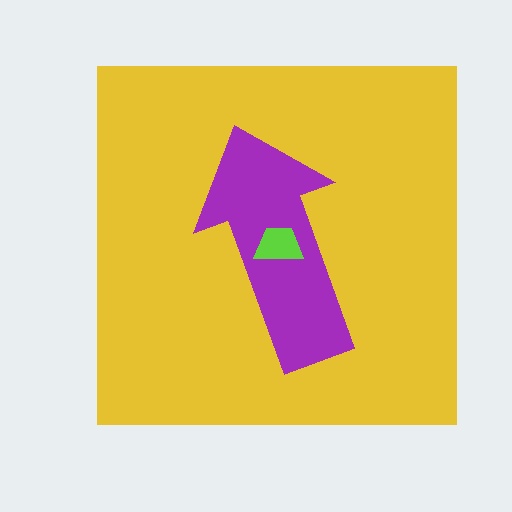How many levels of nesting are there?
3.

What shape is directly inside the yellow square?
The purple arrow.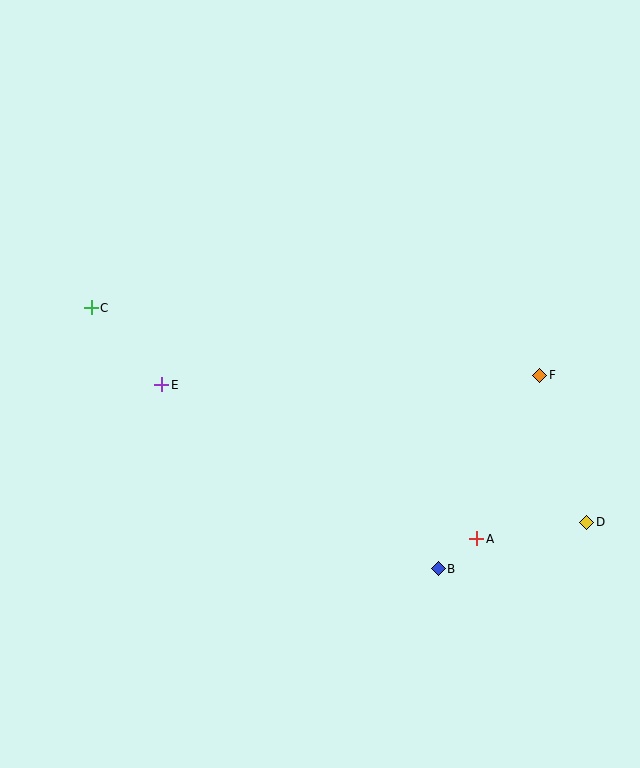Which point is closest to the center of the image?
Point E at (162, 385) is closest to the center.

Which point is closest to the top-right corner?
Point F is closest to the top-right corner.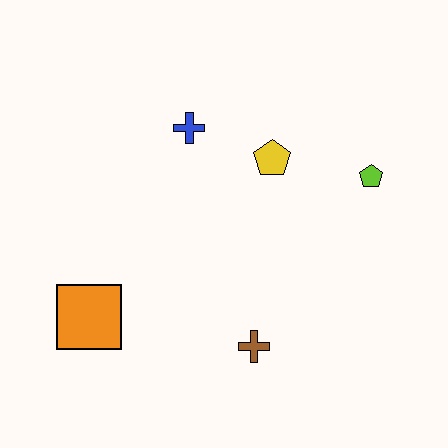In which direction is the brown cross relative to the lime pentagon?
The brown cross is below the lime pentagon.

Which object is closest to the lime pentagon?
The yellow pentagon is closest to the lime pentagon.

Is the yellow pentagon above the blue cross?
No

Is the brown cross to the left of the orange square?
No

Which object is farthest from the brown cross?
The blue cross is farthest from the brown cross.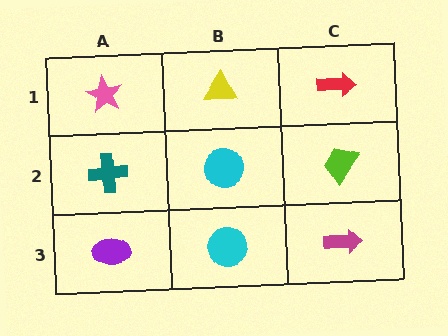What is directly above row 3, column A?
A teal cross.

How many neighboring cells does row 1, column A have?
2.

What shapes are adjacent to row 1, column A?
A teal cross (row 2, column A), a yellow triangle (row 1, column B).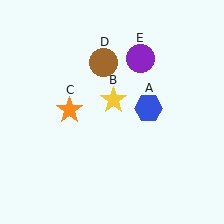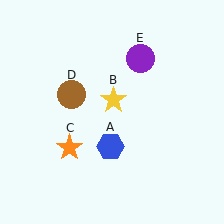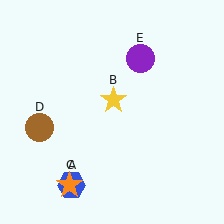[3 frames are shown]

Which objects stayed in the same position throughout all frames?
Yellow star (object B) and purple circle (object E) remained stationary.